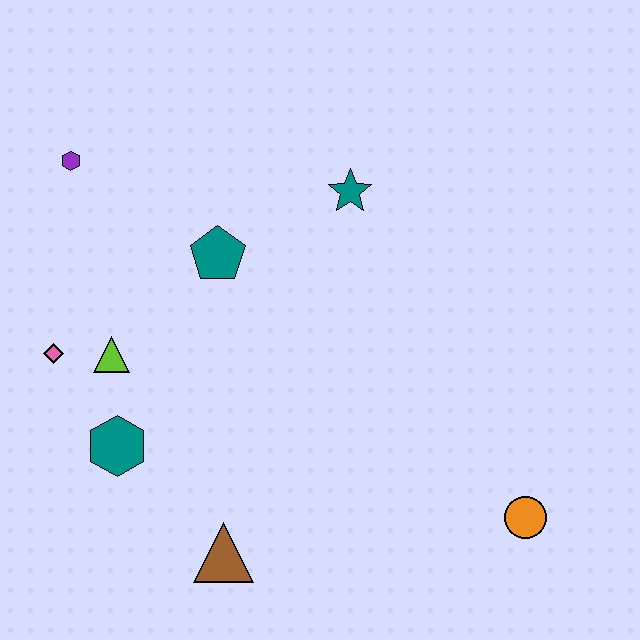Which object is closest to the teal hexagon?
The lime triangle is closest to the teal hexagon.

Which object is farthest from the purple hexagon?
The orange circle is farthest from the purple hexagon.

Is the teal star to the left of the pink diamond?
No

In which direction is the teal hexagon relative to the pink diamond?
The teal hexagon is below the pink diamond.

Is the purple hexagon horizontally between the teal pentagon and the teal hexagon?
No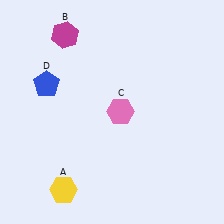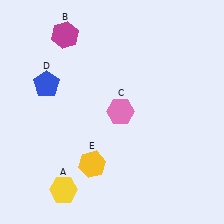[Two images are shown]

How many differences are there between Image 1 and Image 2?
There is 1 difference between the two images.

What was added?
A yellow hexagon (E) was added in Image 2.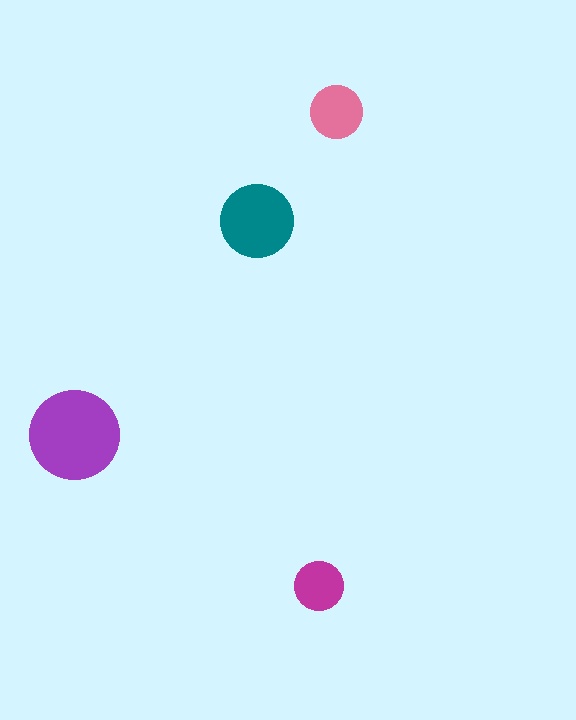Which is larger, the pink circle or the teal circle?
The teal one.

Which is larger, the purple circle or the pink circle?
The purple one.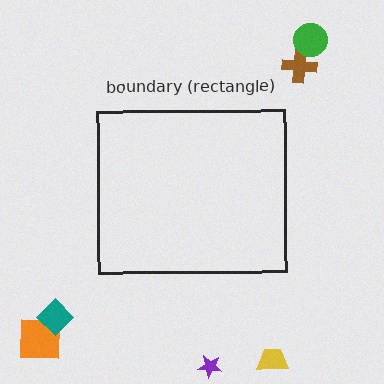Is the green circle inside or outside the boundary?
Outside.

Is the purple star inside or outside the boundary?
Outside.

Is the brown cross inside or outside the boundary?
Outside.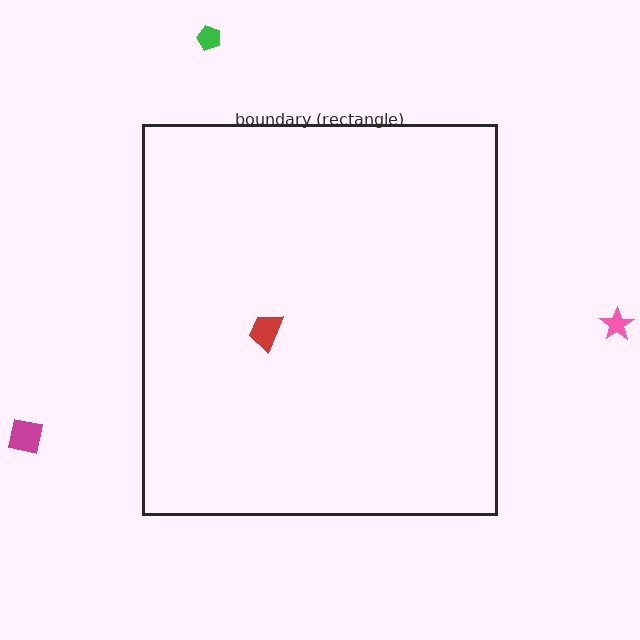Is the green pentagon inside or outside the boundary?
Outside.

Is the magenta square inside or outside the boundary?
Outside.